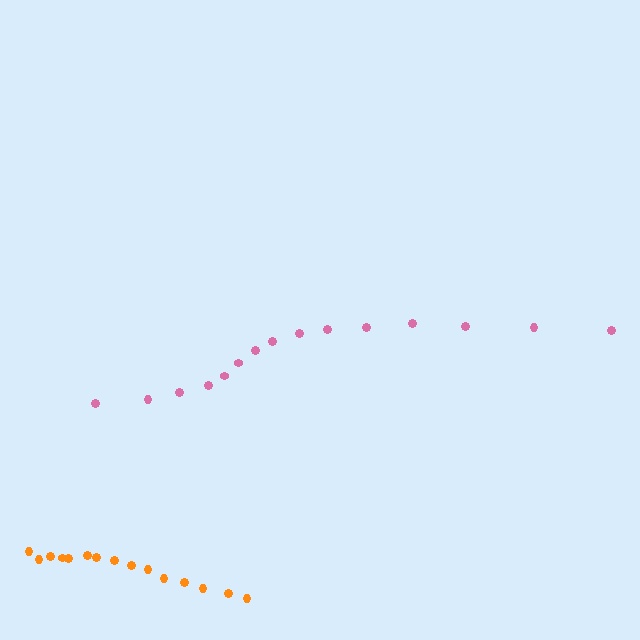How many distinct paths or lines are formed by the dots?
There are 2 distinct paths.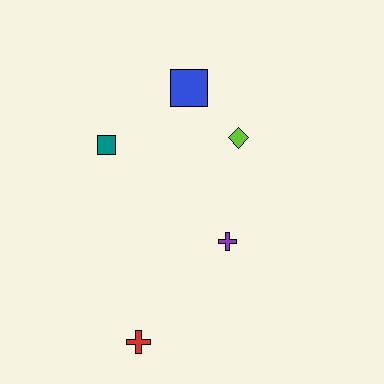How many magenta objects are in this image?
There are no magenta objects.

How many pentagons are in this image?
There are no pentagons.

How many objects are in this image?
There are 5 objects.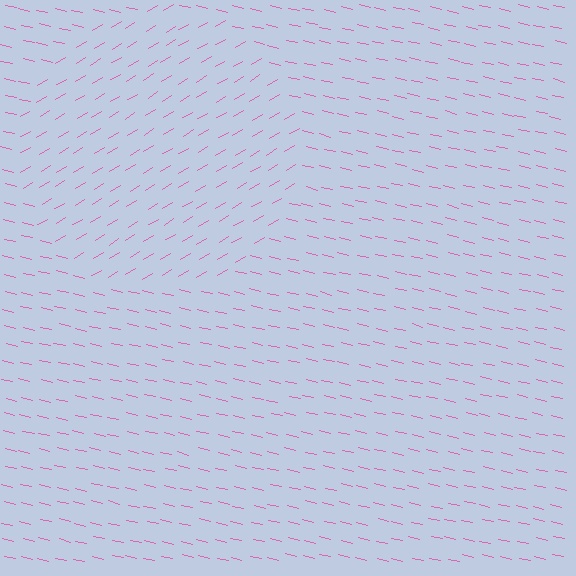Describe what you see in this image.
The image is filled with small pink line segments. A circle region in the image has lines oriented differently from the surrounding lines, creating a visible texture boundary.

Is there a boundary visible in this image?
Yes, there is a texture boundary formed by a change in line orientation.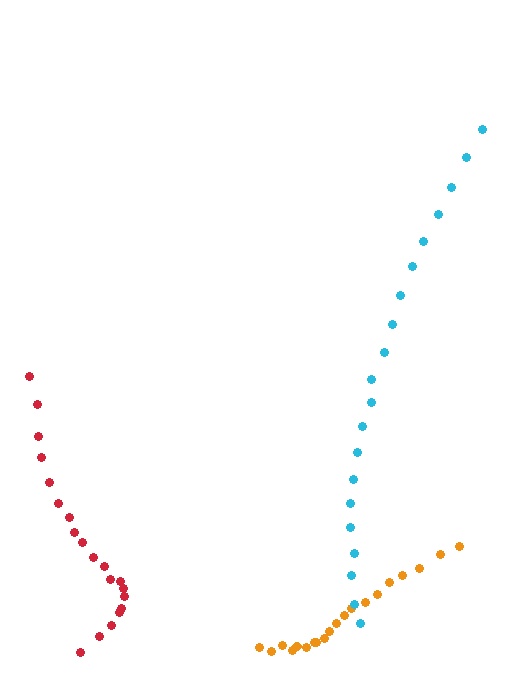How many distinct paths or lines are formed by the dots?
There are 3 distinct paths.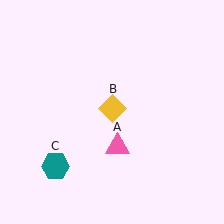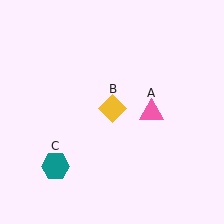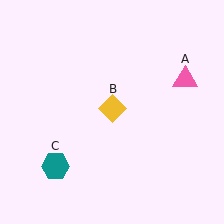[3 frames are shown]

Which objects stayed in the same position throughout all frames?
Yellow diamond (object B) and teal hexagon (object C) remained stationary.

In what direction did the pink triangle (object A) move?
The pink triangle (object A) moved up and to the right.